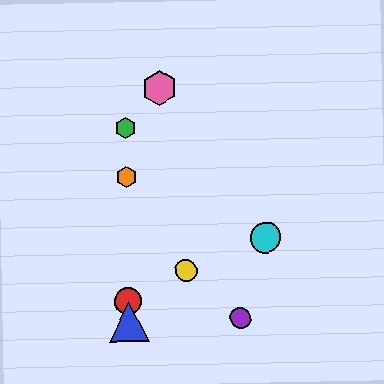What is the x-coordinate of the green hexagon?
The green hexagon is at x≈125.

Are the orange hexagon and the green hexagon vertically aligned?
Yes, both are at x≈126.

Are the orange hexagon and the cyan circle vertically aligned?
No, the orange hexagon is at x≈126 and the cyan circle is at x≈265.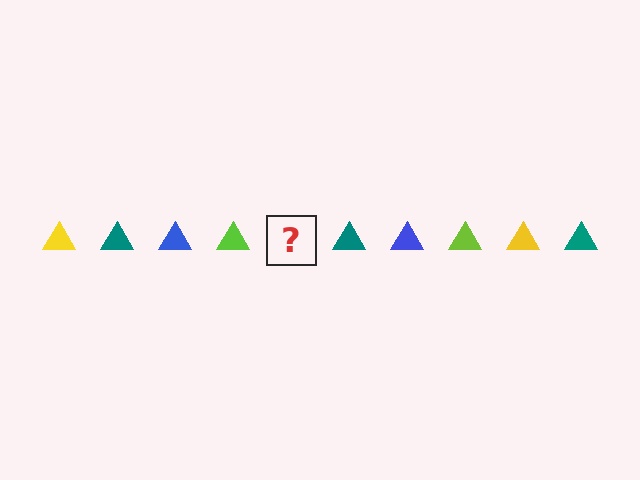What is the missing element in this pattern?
The missing element is a yellow triangle.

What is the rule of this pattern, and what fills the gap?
The rule is that the pattern cycles through yellow, teal, blue, lime triangles. The gap should be filled with a yellow triangle.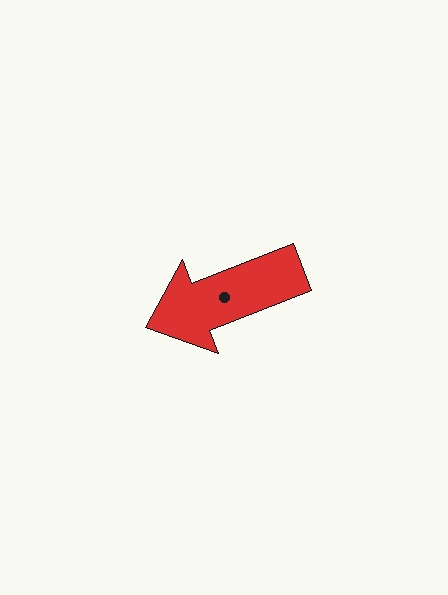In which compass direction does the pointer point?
West.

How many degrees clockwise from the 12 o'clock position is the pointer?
Approximately 249 degrees.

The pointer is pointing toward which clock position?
Roughly 8 o'clock.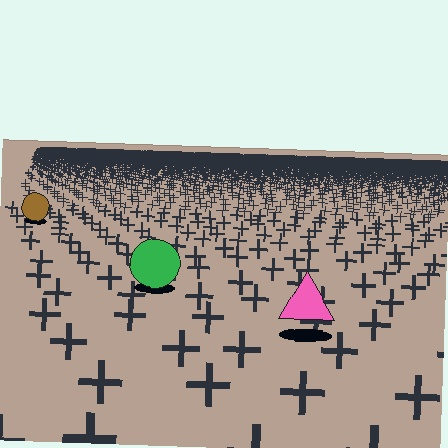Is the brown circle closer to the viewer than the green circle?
No. The green circle is closer — you can tell from the texture gradient: the ground texture is coarser near it.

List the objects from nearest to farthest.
From nearest to farthest: the pink triangle, the green circle, the brown circle.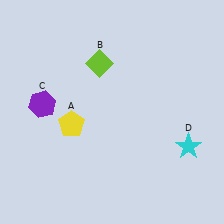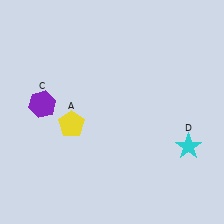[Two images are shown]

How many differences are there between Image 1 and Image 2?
There is 1 difference between the two images.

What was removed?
The lime diamond (B) was removed in Image 2.